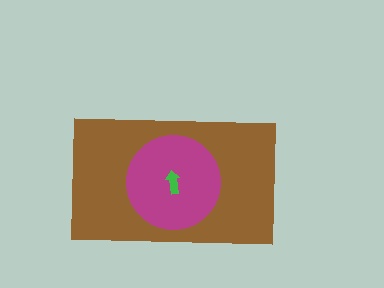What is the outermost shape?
The brown rectangle.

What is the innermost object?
The green arrow.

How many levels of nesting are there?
3.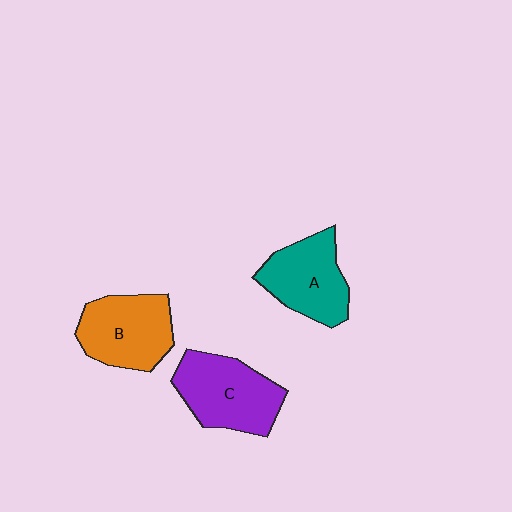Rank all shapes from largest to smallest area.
From largest to smallest: C (purple), B (orange), A (teal).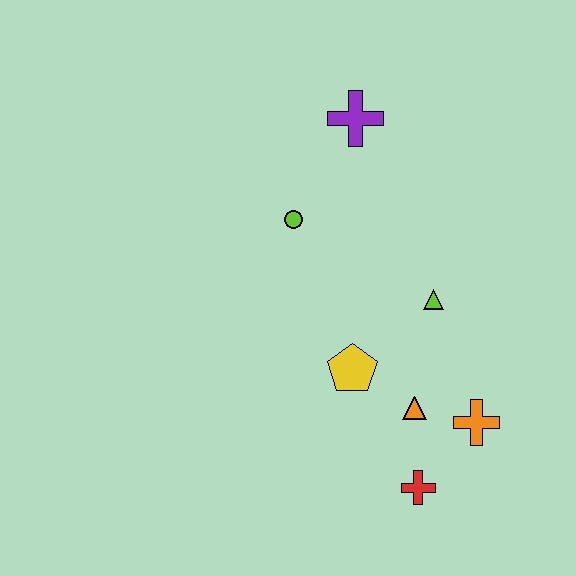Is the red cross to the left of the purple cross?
No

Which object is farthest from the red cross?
The purple cross is farthest from the red cross.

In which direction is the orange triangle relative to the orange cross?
The orange triangle is to the left of the orange cross.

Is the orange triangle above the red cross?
Yes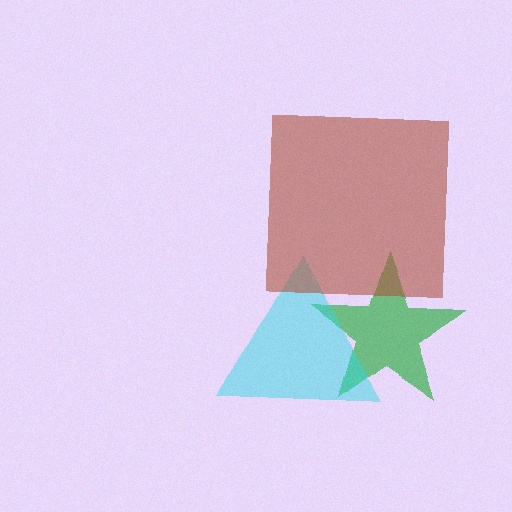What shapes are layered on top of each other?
The layered shapes are: a green star, a cyan triangle, a brown square.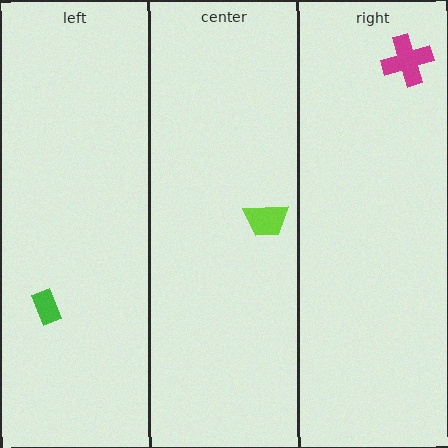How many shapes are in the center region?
1.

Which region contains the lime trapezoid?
The center region.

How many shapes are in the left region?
1.